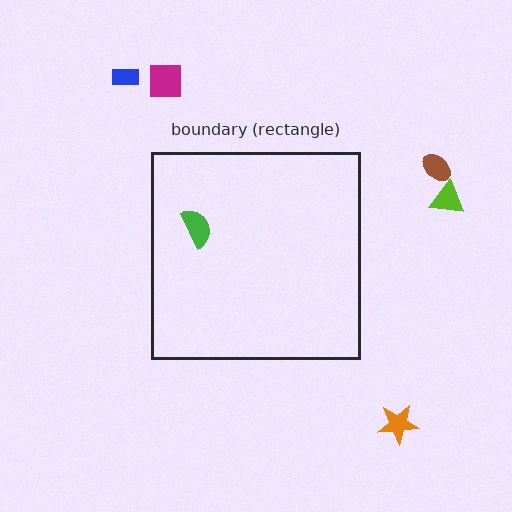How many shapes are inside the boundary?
1 inside, 5 outside.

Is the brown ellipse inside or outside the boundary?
Outside.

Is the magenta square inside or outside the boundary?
Outside.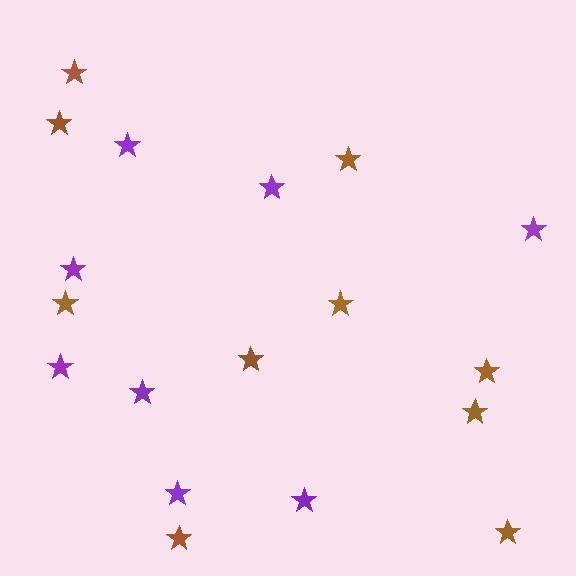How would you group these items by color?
There are 2 groups: one group of brown stars (10) and one group of purple stars (8).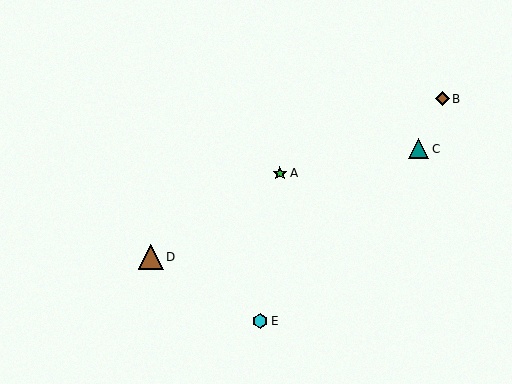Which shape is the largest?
The brown triangle (labeled D) is the largest.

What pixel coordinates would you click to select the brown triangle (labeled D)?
Click at (151, 257) to select the brown triangle D.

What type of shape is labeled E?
Shape E is a cyan hexagon.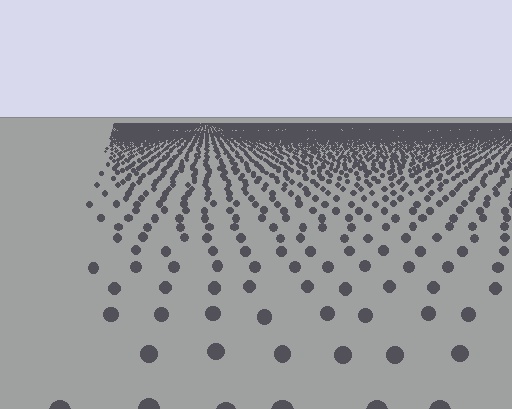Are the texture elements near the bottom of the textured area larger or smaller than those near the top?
Larger. Near the bottom, elements are closer to the viewer and appear at a bigger on-screen size.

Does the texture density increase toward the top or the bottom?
Density increases toward the top.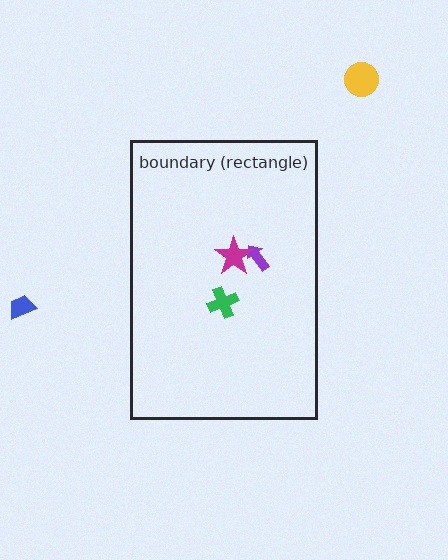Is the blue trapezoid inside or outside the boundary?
Outside.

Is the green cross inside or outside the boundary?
Inside.